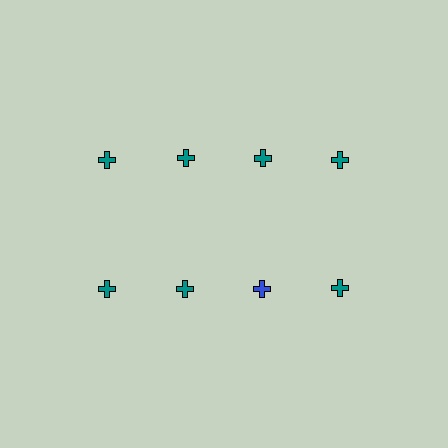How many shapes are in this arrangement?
There are 8 shapes arranged in a grid pattern.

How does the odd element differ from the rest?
It has a different color: blue instead of teal.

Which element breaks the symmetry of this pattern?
The blue cross in the second row, center column breaks the symmetry. All other shapes are teal crosses.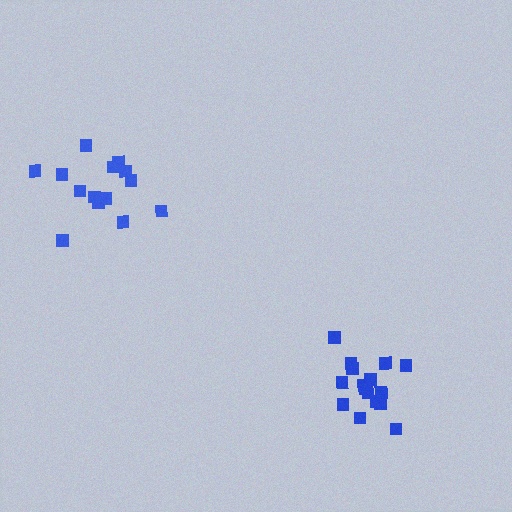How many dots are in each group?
Group 1: 14 dots, Group 2: 16 dots (30 total).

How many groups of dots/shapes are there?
There are 2 groups.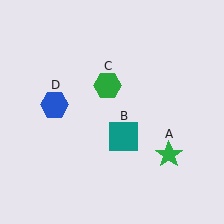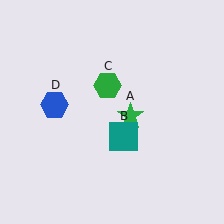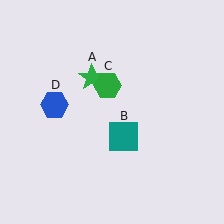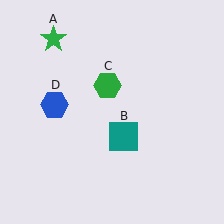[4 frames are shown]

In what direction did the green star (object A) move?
The green star (object A) moved up and to the left.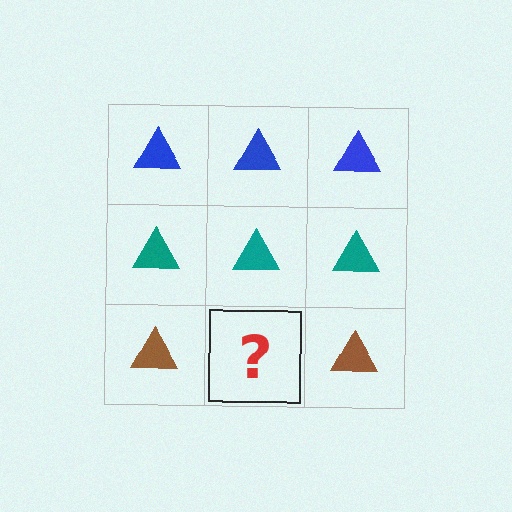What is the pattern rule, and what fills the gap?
The rule is that each row has a consistent color. The gap should be filled with a brown triangle.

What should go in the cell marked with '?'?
The missing cell should contain a brown triangle.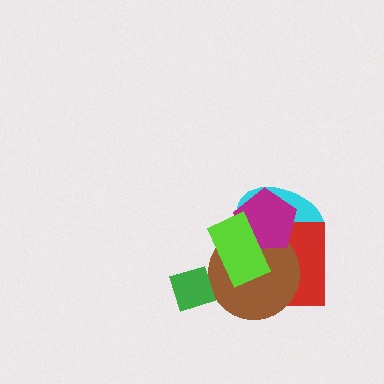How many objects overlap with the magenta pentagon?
4 objects overlap with the magenta pentagon.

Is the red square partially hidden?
Yes, it is partially covered by another shape.